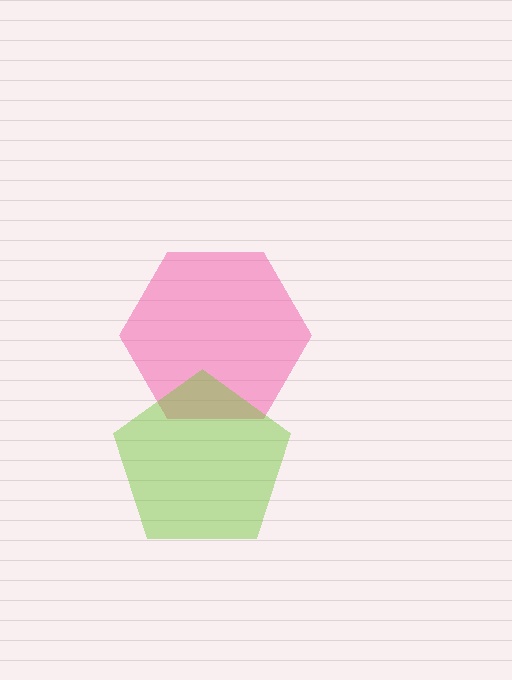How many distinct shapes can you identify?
There are 2 distinct shapes: a pink hexagon, a lime pentagon.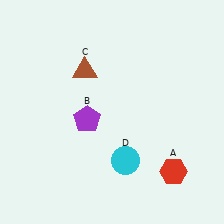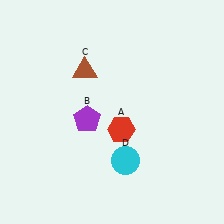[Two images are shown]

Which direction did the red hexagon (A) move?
The red hexagon (A) moved left.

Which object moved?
The red hexagon (A) moved left.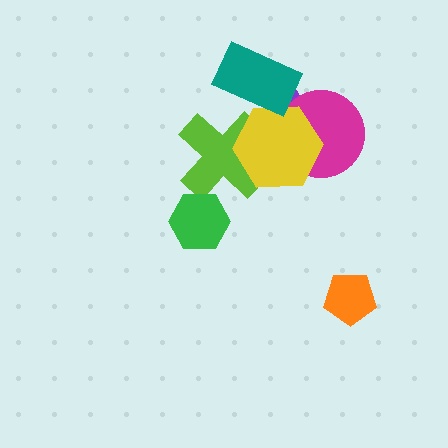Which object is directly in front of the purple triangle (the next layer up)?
The magenta circle is directly in front of the purple triangle.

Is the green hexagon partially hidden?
No, no other shape covers it.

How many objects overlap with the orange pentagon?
0 objects overlap with the orange pentagon.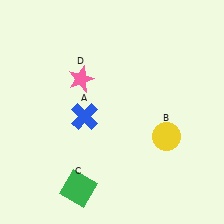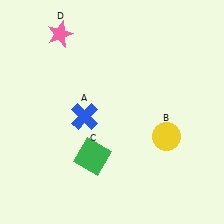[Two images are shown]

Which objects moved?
The objects that moved are: the green square (C), the pink star (D).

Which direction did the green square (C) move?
The green square (C) moved up.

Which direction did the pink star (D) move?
The pink star (D) moved up.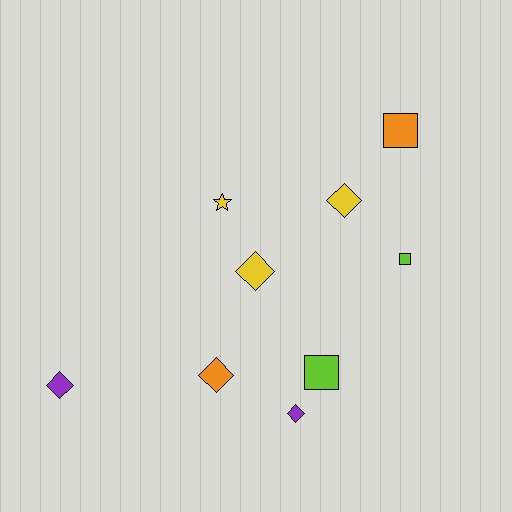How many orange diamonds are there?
There is 1 orange diamond.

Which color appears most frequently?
Yellow, with 3 objects.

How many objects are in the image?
There are 9 objects.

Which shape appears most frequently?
Diamond, with 5 objects.